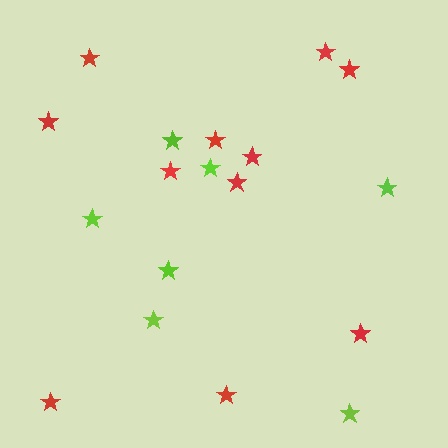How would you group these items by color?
There are 2 groups: one group of red stars (11) and one group of lime stars (7).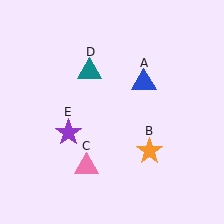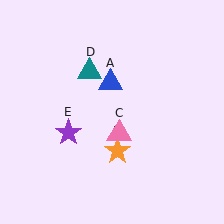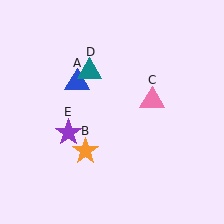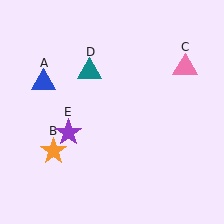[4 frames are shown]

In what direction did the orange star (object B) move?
The orange star (object B) moved left.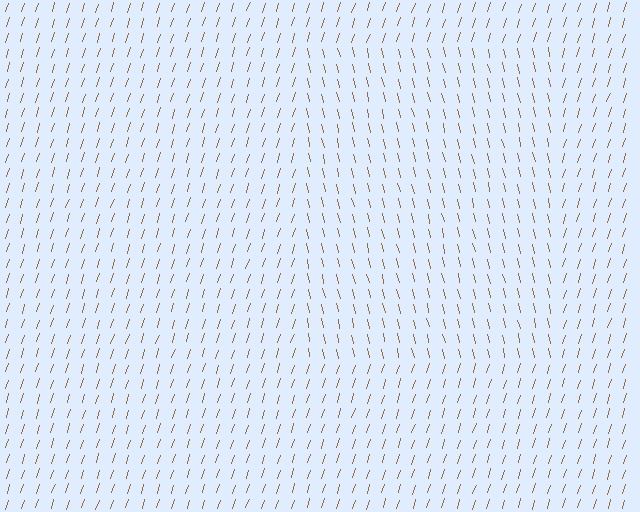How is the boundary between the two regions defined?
The boundary is defined purely by a change in line orientation (approximately 31 degrees difference). All lines are the same color and thickness.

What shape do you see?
I see a rectangle.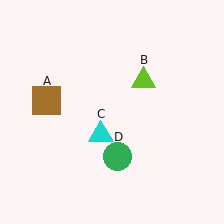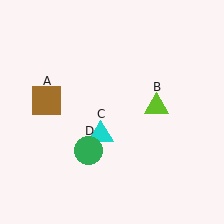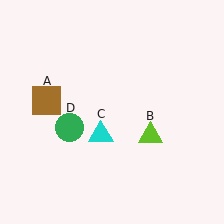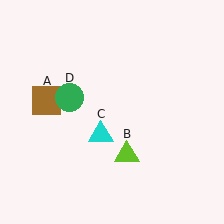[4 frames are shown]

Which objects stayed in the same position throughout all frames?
Brown square (object A) and cyan triangle (object C) remained stationary.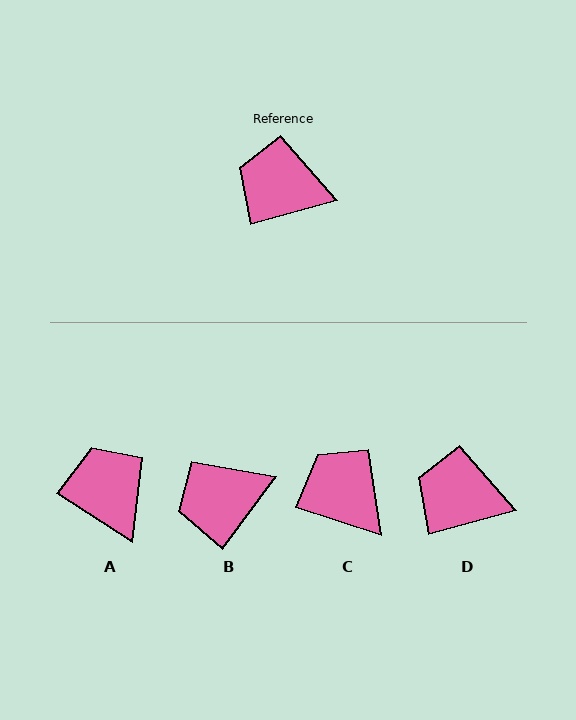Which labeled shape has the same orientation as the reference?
D.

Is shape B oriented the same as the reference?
No, it is off by about 38 degrees.